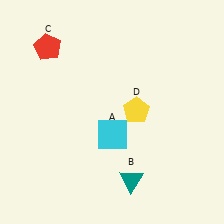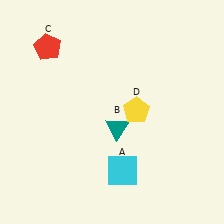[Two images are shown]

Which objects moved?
The objects that moved are: the cyan square (A), the teal triangle (B).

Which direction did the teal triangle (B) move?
The teal triangle (B) moved up.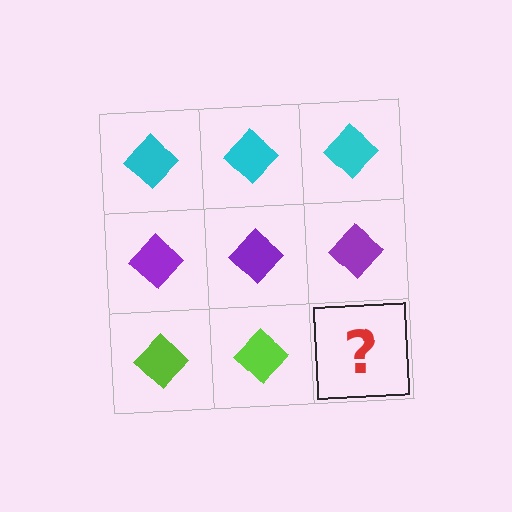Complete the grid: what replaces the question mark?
The question mark should be replaced with a lime diamond.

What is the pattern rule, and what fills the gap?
The rule is that each row has a consistent color. The gap should be filled with a lime diamond.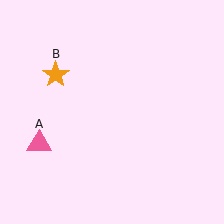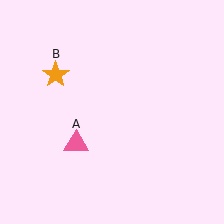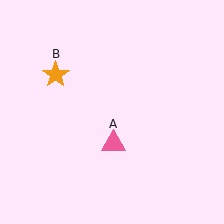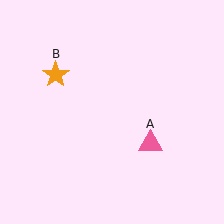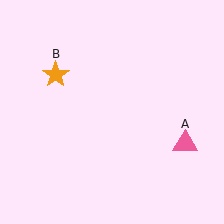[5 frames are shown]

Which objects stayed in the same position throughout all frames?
Orange star (object B) remained stationary.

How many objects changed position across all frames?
1 object changed position: pink triangle (object A).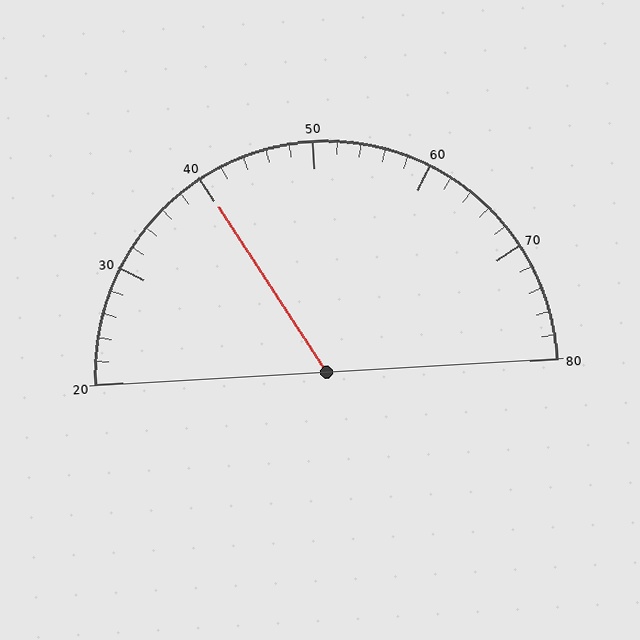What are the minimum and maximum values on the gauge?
The gauge ranges from 20 to 80.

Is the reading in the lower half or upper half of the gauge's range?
The reading is in the lower half of the range (20 to 80).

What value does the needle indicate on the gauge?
The needle indicates approximately 40.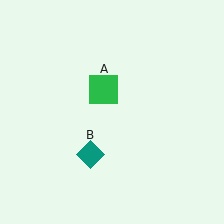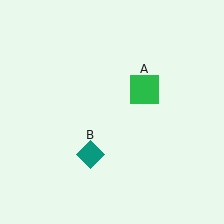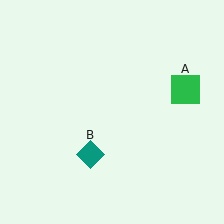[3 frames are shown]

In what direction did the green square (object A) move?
The green square (object A) moved right.